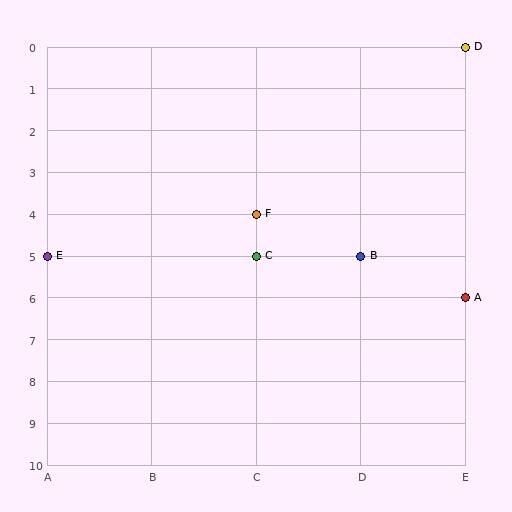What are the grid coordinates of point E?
Point E is at grid coordinates (A, 5).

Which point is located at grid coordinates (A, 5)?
Point E is at (A, 5).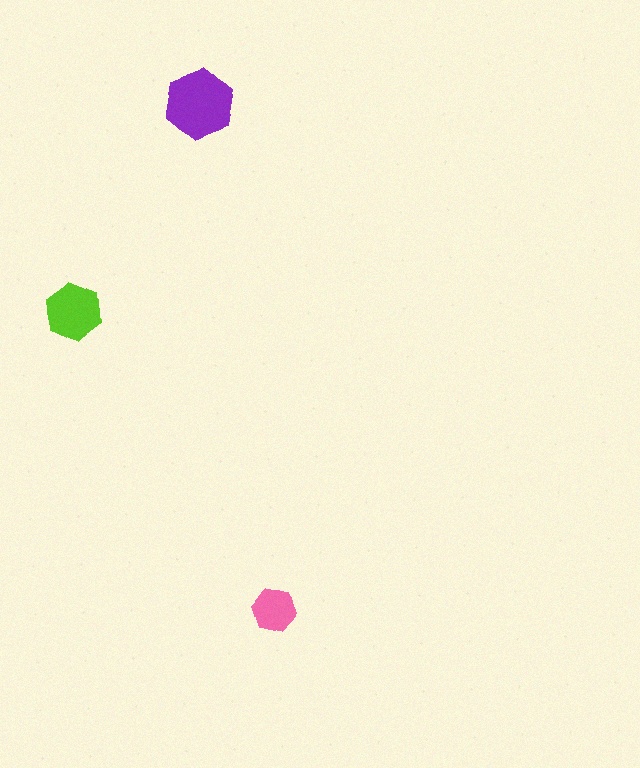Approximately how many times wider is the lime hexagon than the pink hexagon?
About 1.5 times wider.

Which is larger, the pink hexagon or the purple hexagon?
The purple one.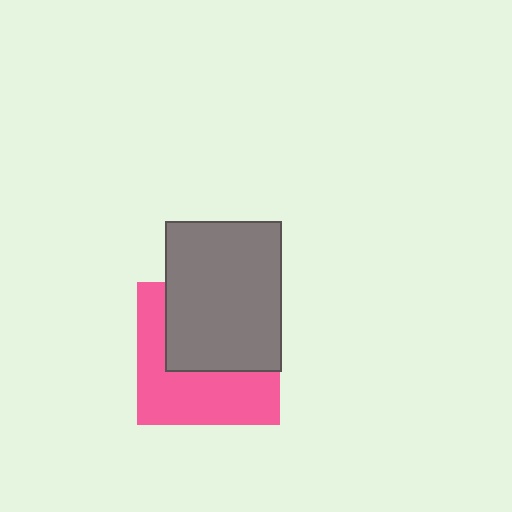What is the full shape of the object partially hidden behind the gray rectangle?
The partially hidden object is a pink square.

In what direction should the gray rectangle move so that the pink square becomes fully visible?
The gray rectangle should move up. That is the shortest direction to clear the overlap and leave the pink square fully visible.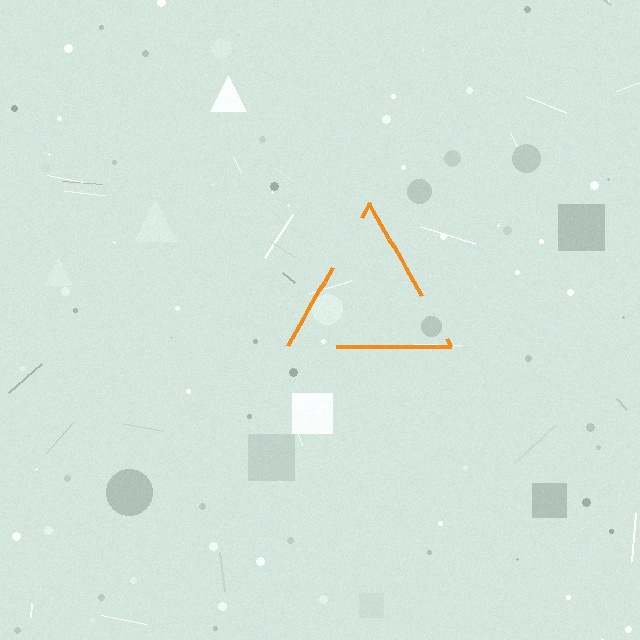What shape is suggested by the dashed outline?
The dashed outline suggests a triangle.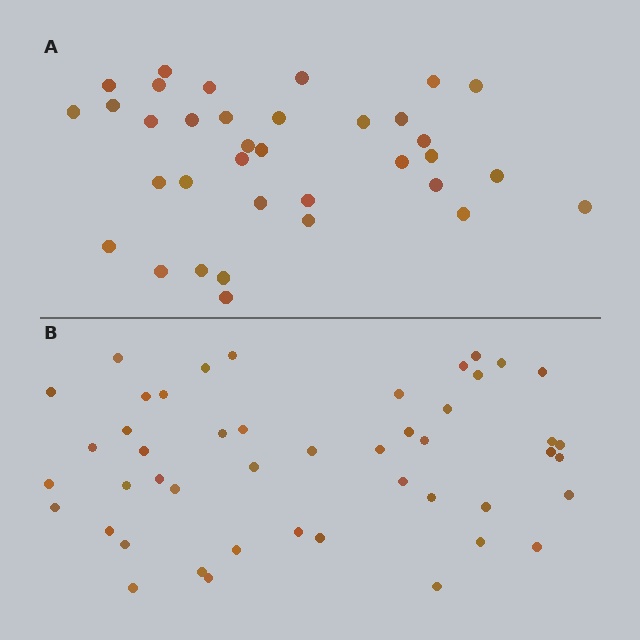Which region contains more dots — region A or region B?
Region B (the bottom region) has more dots.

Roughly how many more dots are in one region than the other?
Region B has roughly 12 or so more dots than region A.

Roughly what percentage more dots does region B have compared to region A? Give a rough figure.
About 35% more.